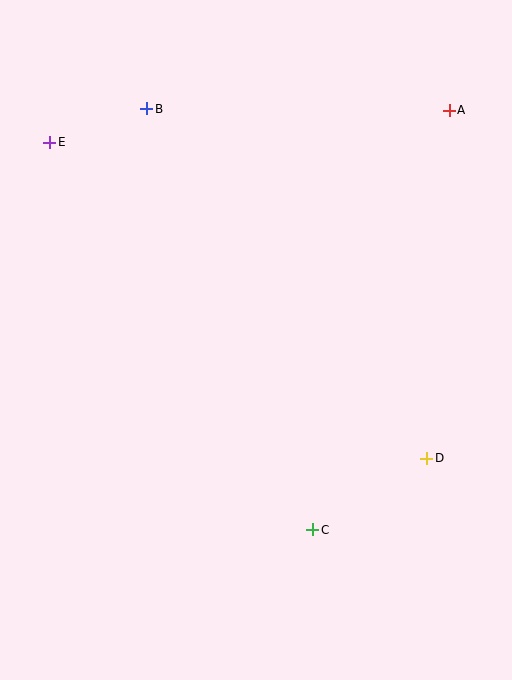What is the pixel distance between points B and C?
The distance between B and C is 453 pixels.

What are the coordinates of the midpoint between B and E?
The midpoint between B and E is at (98, 126).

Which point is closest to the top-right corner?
Point A is closest to the top-right corner.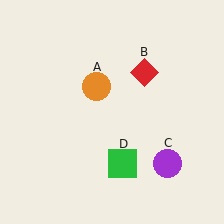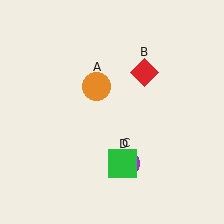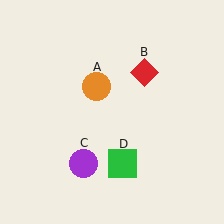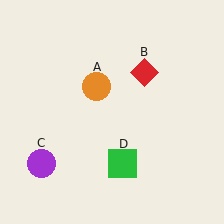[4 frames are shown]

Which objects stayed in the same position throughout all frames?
Orange circle (object A) and red diamond (object B) and green square (object D) remained stationary.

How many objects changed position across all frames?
1 object changed position: purple circle (object C).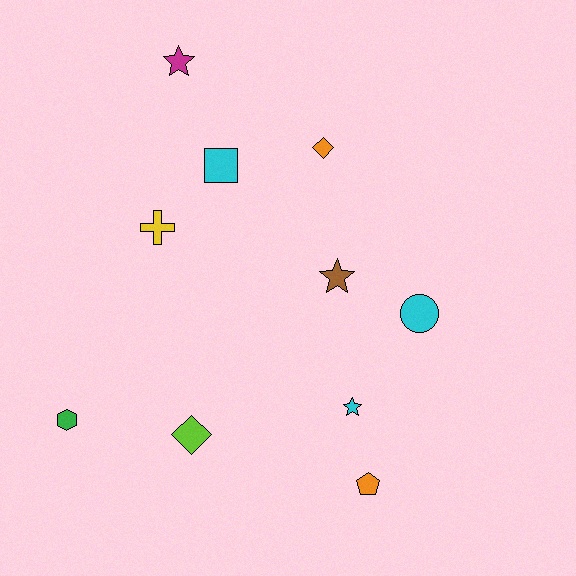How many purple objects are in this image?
There are no purple objects.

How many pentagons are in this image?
There is 1 pentagon.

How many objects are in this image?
There are 10 objects.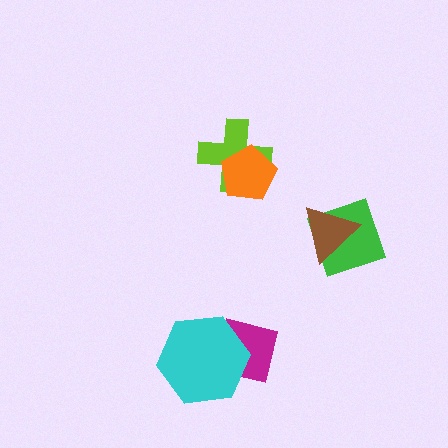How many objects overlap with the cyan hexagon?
1 object overlaps with the cyan hexagon.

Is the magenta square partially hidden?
Yes, it is partially covered by another shape.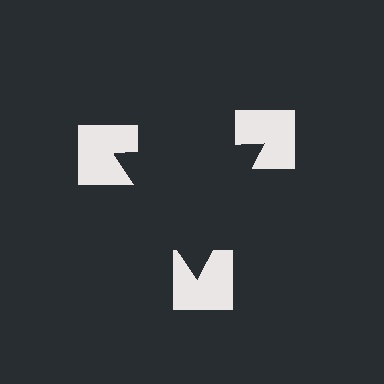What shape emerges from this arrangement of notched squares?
An illusory triangle — its edges are inferred from the aligned wedge cuts in the notched squares, not physically drawn.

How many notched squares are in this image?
There are 3 — one at each vertex of the illusory triangle.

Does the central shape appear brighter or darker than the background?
It typically appears slightly darker than the background, even though no actual brightness change is drawn.